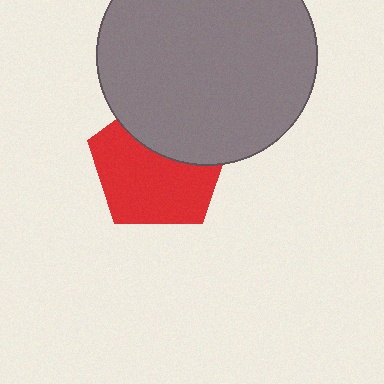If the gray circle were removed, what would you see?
You would see the complete red pentagon.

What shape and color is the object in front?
The object in front is a gray circle.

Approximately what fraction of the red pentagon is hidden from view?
Roughly 37% of the red pentagon is hidden behind the gray circle.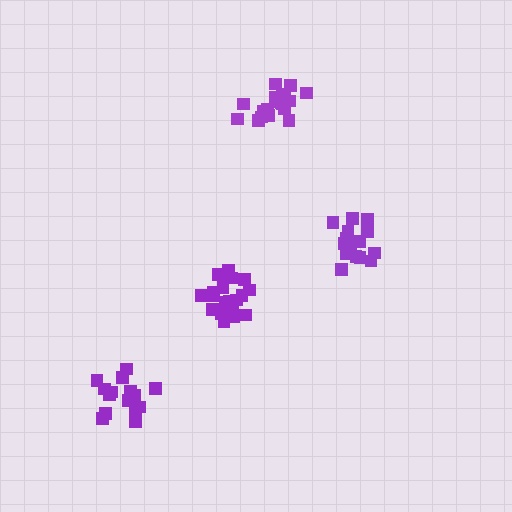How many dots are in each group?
Group 1: 21 dots, Group 2: 21 dots, Group 3: 18 dots, Group 4: 15 dots (75 total).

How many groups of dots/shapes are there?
There are 4 groups.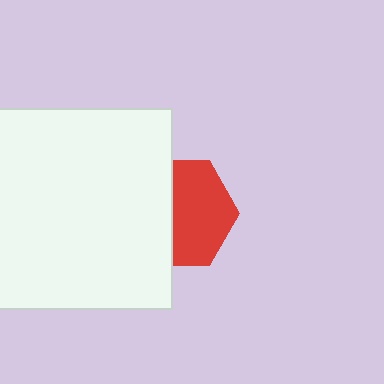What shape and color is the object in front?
The object in front is a white square.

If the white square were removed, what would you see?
You would see the complete red hexagon.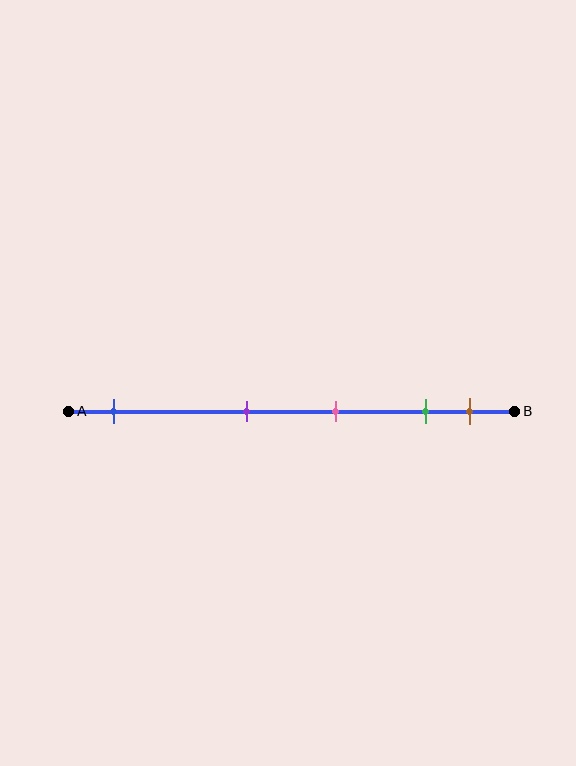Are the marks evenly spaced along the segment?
No, the marks are not evenly spaced.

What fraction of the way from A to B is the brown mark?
The brown mark is approximately 90% (0.9) of the way from A to B.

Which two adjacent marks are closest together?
The green and brown marks are the closest adjacent pair.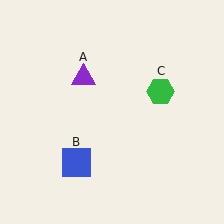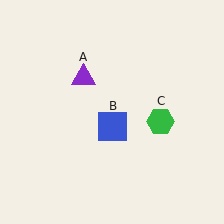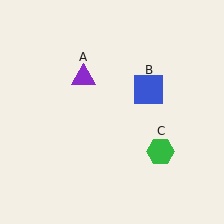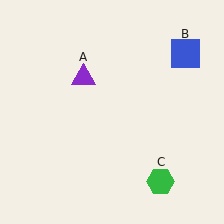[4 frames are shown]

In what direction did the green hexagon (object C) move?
The green hexagon (object C) moved down.